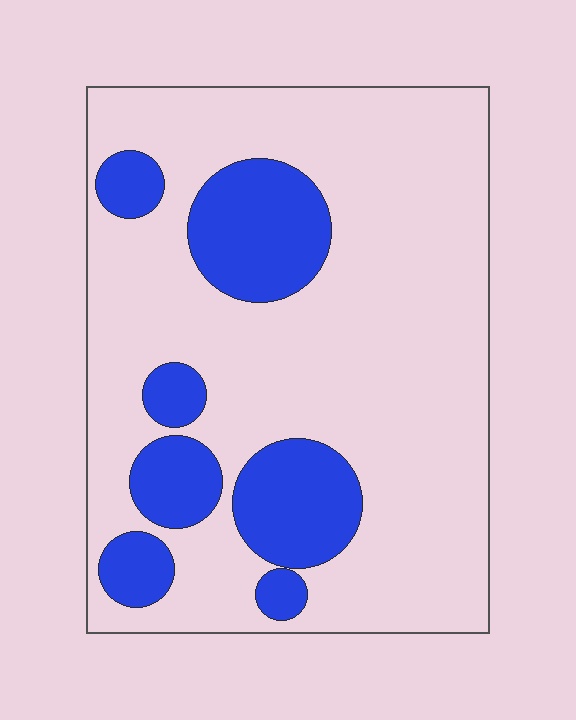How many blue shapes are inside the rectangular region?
7.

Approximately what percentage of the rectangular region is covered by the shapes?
Approximately 25%.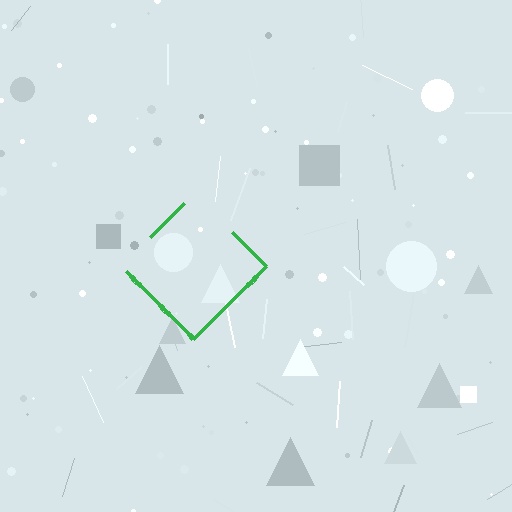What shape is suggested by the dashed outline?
The dashed outline suggests a diamond.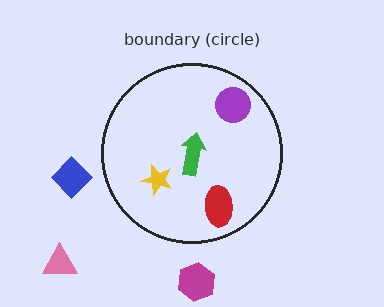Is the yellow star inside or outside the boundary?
Inside.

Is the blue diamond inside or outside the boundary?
Outside.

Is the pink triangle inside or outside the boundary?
Outside.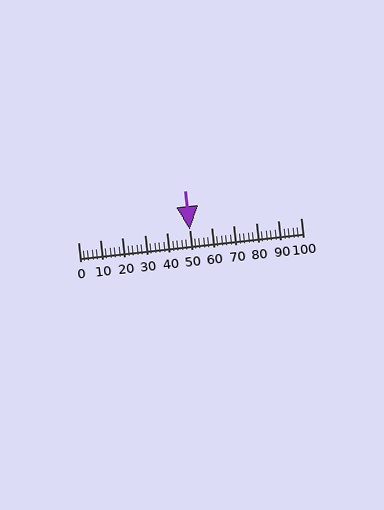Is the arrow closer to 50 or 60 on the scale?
The arrow is closer to 50.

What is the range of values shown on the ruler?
The ruler shows values from 0 to 100.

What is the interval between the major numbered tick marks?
The major tick marks are spaced 10 units apart.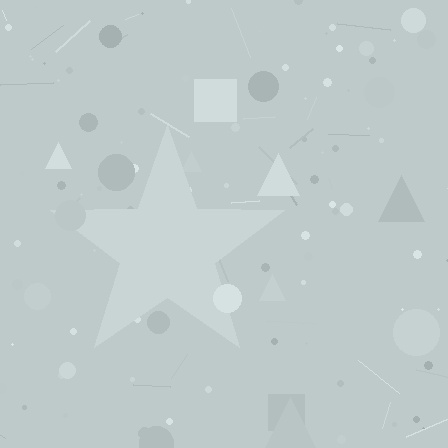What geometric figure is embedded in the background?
A star is embedded in the background.